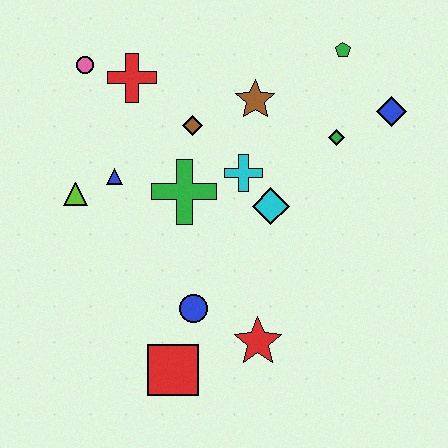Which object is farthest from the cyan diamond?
The pink circle is farthest from the cyan diamond.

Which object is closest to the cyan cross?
The cyan diamond is closest to the cyan cross.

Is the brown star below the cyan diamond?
No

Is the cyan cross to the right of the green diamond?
No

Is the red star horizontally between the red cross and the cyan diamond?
Yes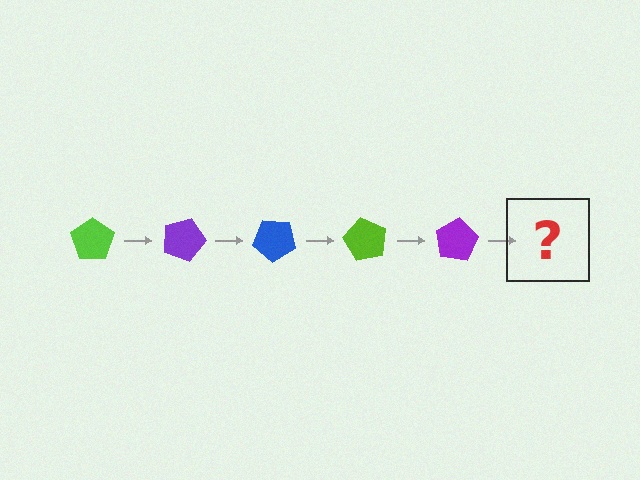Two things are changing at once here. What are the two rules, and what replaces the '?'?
The two rules are that it rotates 20 degrees each step and the color cycles through lime, purple, and blue. The '?' should be a blue pentagon, rotated 100 degrees from the start.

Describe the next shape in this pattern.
It should be a blue pentagon, rotated 100 degrees from the start.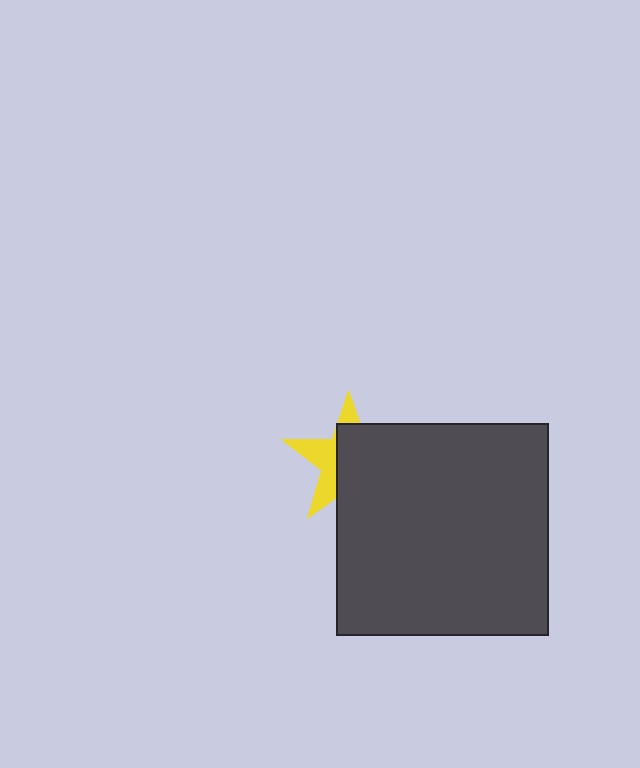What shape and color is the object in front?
The object in front is a dark gray square.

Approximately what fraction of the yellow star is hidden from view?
Roughly 62% of the yellow star is hidden behind the dark gray square.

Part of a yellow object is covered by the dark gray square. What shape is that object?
It is a star.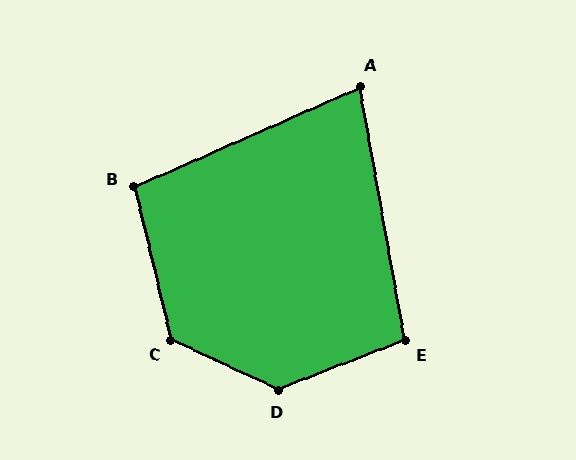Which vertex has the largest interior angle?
D, at approximately 133 degrees.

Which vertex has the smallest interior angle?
A, at approximately 76 degrees.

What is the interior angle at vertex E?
Approximately 101 degrees (obtuse).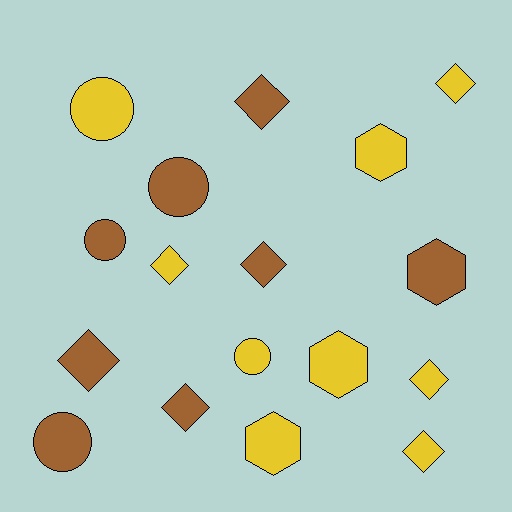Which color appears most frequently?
Yellow, with 9 objects.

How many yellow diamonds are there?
There are 4 yellow diamonds.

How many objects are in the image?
There are 17 objects.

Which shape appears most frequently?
Diamond, with 8 objects.